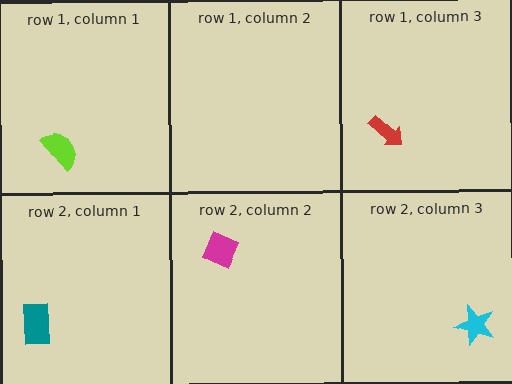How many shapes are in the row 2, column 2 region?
1.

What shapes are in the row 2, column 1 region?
The teal rectangle.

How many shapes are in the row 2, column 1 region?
1.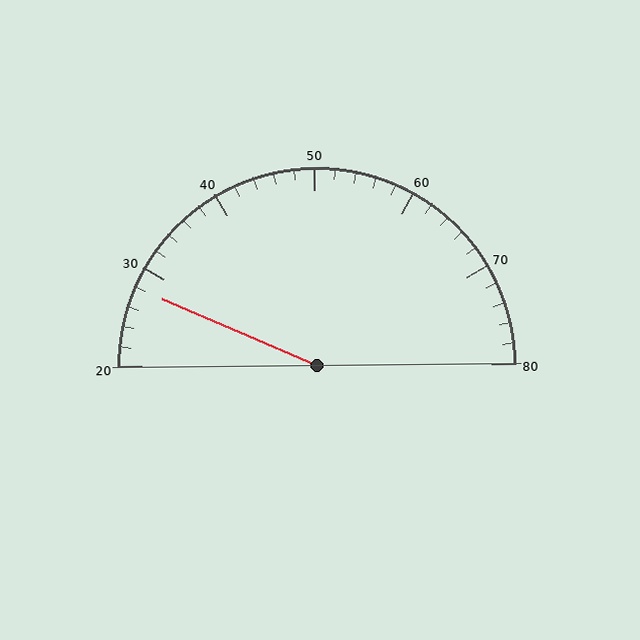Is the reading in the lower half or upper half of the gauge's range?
The reading is in the lower half of the range (20 to 80).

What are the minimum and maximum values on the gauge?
The gauge ranges from 20 to 80.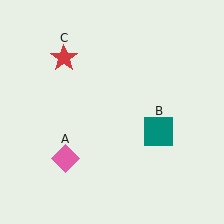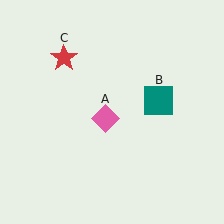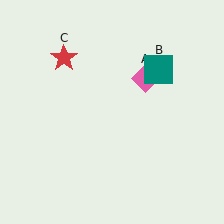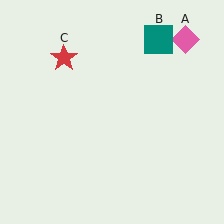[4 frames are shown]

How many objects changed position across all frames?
2 objects changed position: pink diamond (object A), teal square (object B).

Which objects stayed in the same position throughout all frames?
Red star (object C) remained stationary.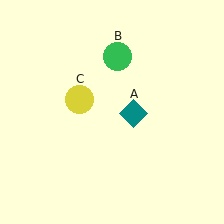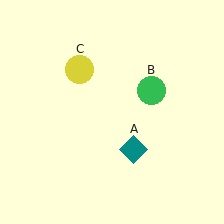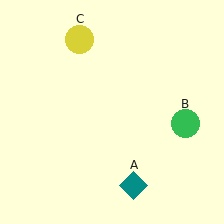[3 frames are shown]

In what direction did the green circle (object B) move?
The green circle (object B) moved down and to the right.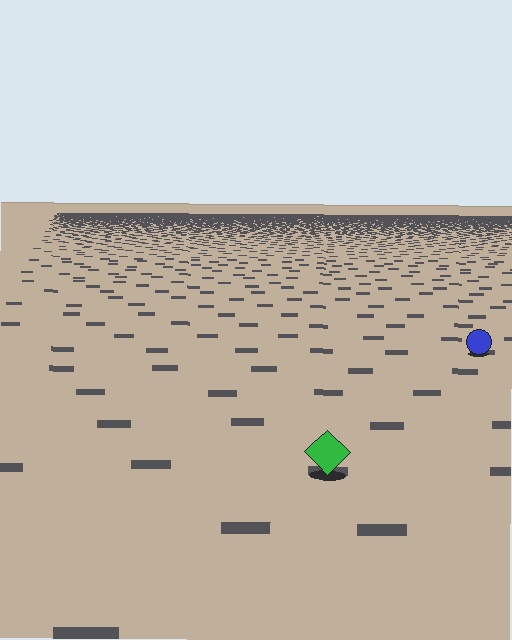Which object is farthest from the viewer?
The blue circle is farthest from the viewer. It appears smaller and the ground texture around it is denser.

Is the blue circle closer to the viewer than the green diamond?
No. The green diamond is closer — you can tell from the texture gradient: the ground texture is coarser near it.